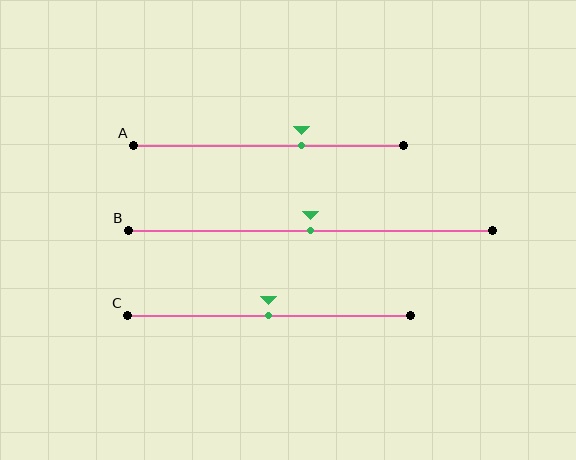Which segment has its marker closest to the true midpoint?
Segment B has its marker closest to the true midpoint.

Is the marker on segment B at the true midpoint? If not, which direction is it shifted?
Yes, the marker on segment B is at the true midpoint.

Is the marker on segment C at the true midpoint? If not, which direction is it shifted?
Yes, the marker on segment C is at the true midpoint.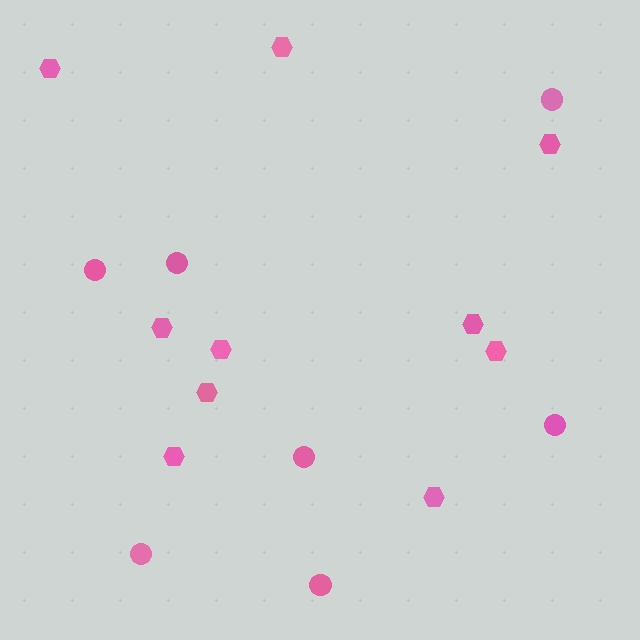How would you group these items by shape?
There are 2 groups: one group of circles (7) and one group of hexagons (10).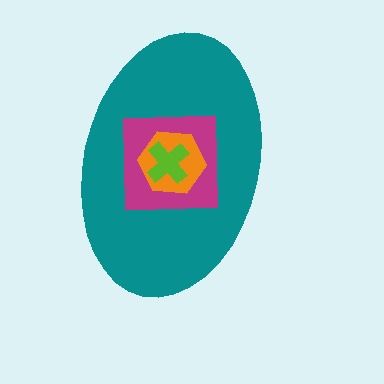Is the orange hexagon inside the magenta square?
Yes.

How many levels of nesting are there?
4.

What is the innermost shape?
The lime cross.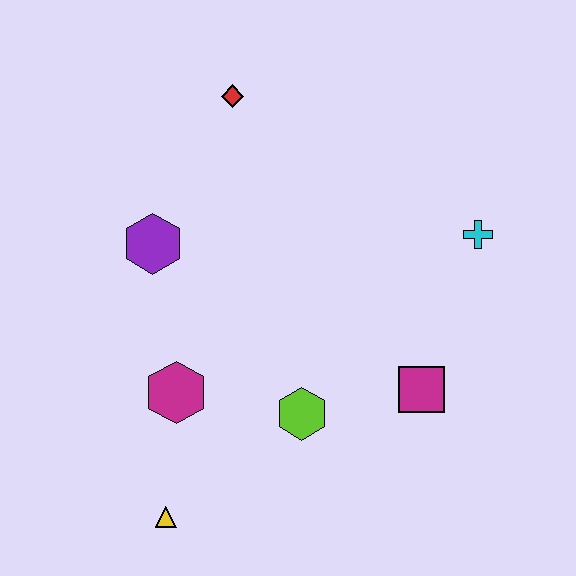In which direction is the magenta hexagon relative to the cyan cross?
The magenta hexagon is to the left of the cyan cross.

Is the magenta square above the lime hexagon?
Yes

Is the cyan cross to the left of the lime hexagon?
No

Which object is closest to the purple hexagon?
The magenta hexagon is closest to the purple hexagon.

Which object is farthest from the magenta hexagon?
The cyan cross is farthest from the magenta hexagon.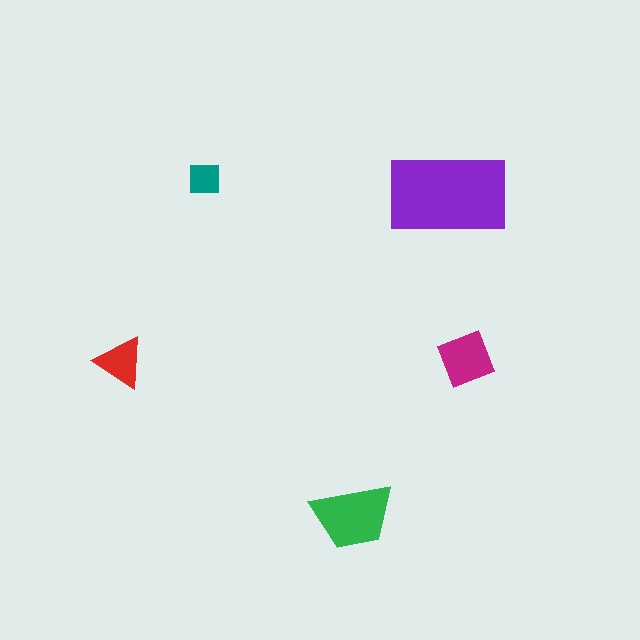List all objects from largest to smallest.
The purple rectangle, the green trapezoid, the magenta diamond, the red triangle, the teal square.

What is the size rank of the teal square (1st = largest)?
5th.